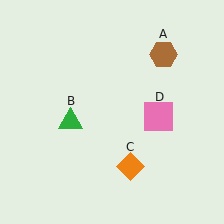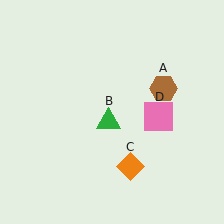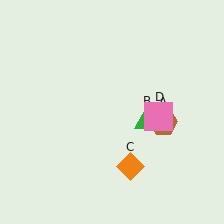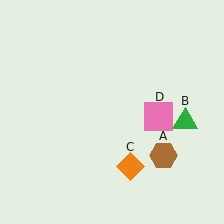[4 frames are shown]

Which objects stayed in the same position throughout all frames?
Orange diamond (object C) and pink square (object D) remained stationary.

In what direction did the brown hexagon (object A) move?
The brown hexagon (object A) moved down.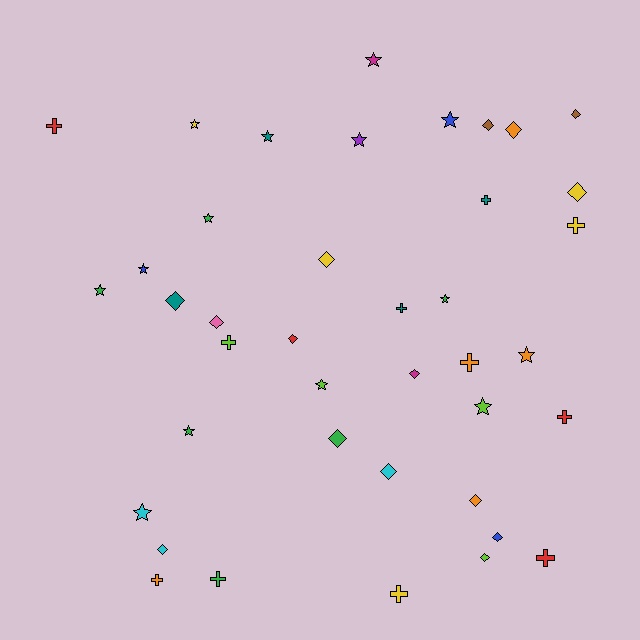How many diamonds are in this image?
There are 15 diamonds.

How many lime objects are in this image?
There are 4 lime objects.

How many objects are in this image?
There are 40 objects.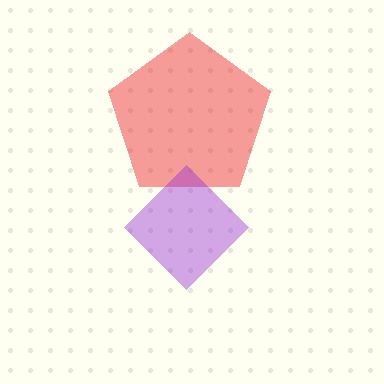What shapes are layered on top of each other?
The layered shapes are: a red pentagon, a purple diamond.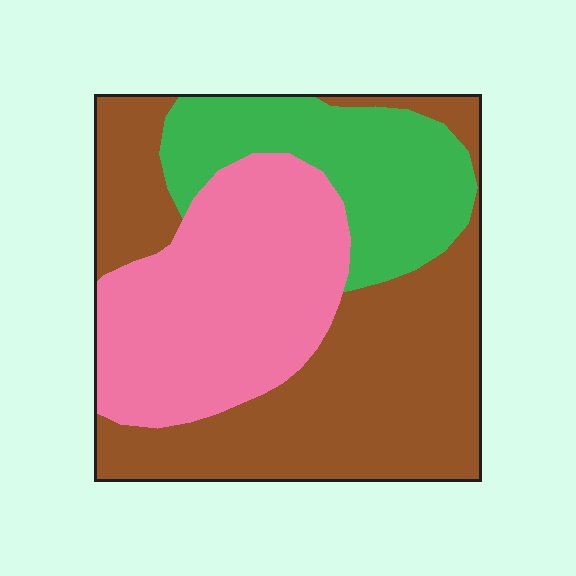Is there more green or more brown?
Brown.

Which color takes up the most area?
Brown, at roughly 45%.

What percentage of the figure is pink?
Pink takes up about one third (1/3) of the figure.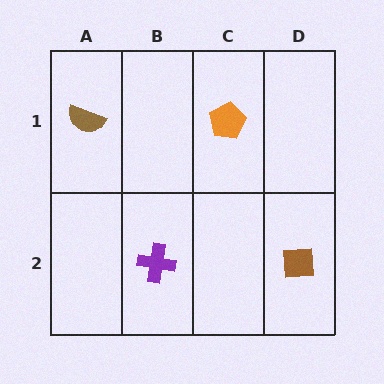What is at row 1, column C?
An orange pentagon.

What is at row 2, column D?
A brown square.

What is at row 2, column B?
A purple cross.